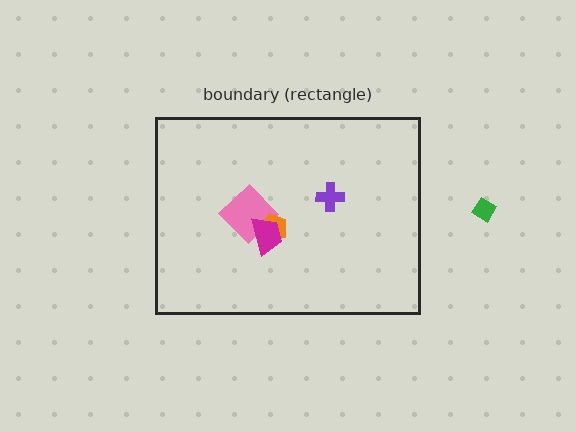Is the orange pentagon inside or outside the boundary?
Inside.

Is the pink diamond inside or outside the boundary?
Inside.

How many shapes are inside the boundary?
4 inside, 1 outside.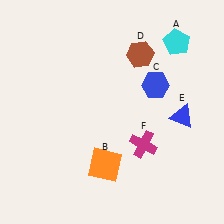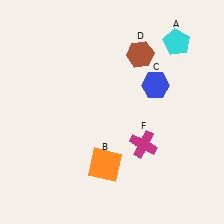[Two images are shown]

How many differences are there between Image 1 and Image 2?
There is 1 difference between the two images.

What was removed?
The blue triangle (E) was removed in Image 2.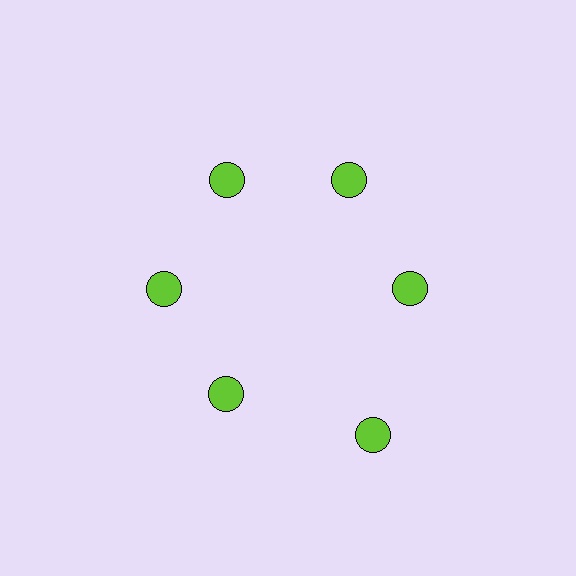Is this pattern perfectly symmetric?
No. The 6 lime circles are arranged in a ring, but one element near the 5 o'clock position is pushed outward from the center, breaking the 6-fold rotational symmetry.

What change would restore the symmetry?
The symmetry would be restored by moving it inward, back onto the ring so that all 6 circles sit at equal angles and equal distance from the center.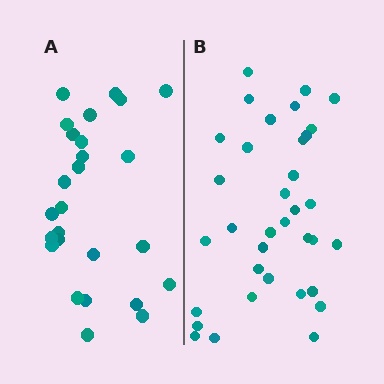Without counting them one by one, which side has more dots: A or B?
Region B (the right region) has more dots.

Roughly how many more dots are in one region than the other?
Region B has roughly 8 or so more dots than region A.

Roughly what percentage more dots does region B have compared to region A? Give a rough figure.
About 35% more.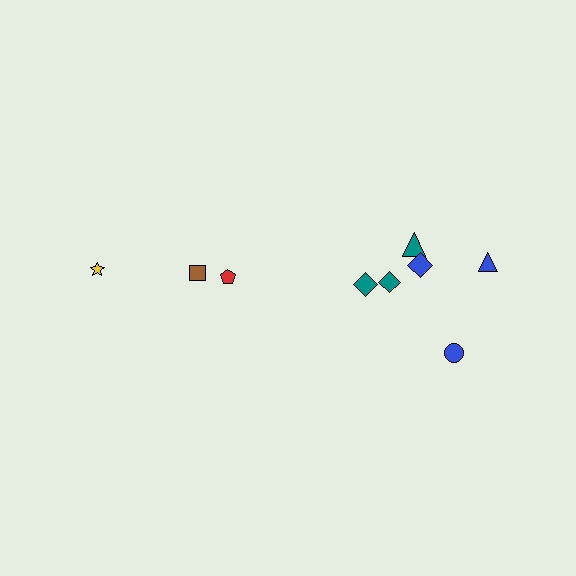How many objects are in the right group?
There are 6 objects.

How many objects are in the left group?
There are 3 objects.